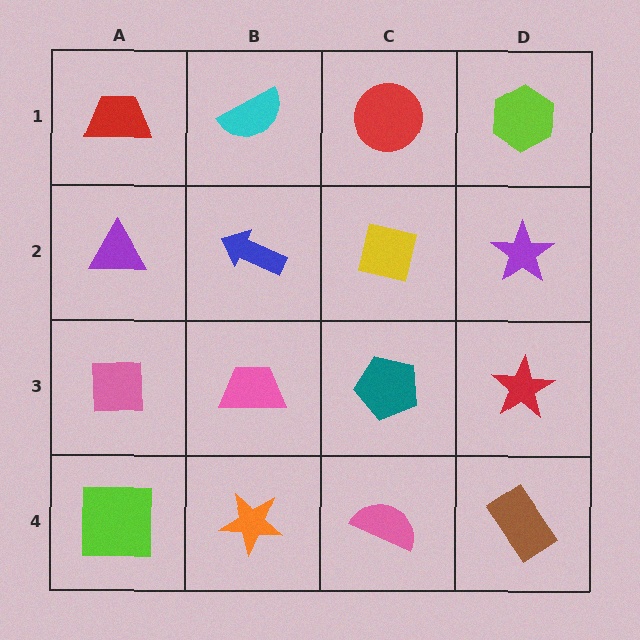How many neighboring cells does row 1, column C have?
3.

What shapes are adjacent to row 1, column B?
A blue arrow (row 2, column B), a red trapezoid (row 1, column A), a red circle (row 1, column C).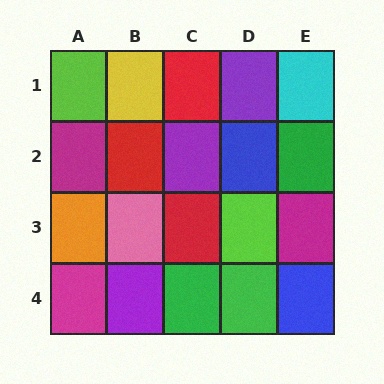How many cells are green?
3 cells are green.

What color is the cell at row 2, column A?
Magenta.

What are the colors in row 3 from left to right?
Orange, pink, red, lime, magenta.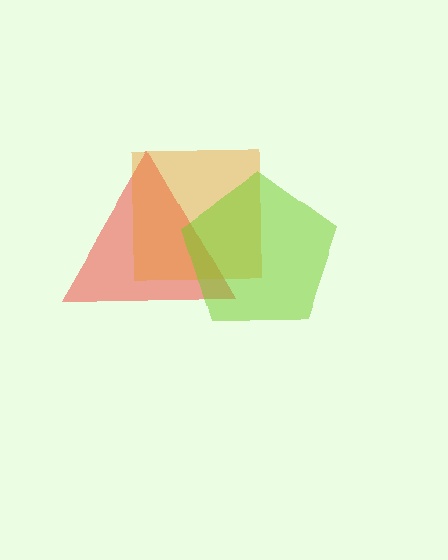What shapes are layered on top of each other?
The layered shapes are: a red triangle, an orange square, a lime pentagon.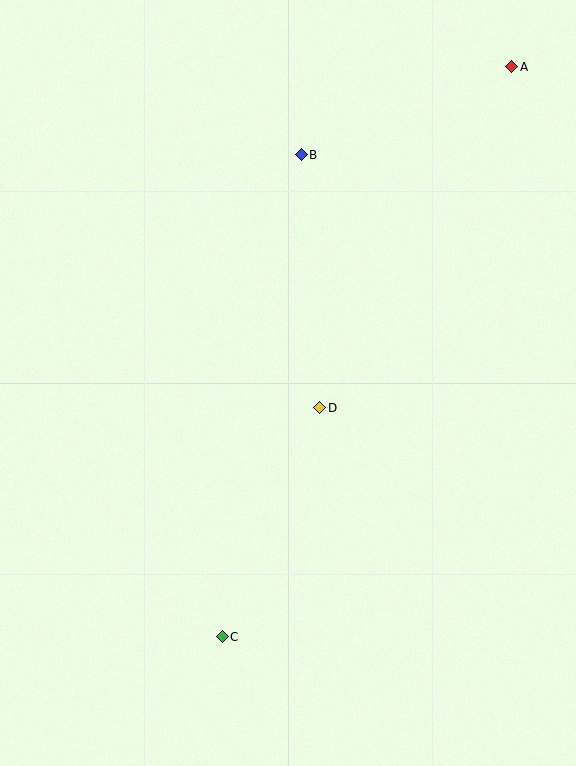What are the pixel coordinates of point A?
Point A is at (512, 67).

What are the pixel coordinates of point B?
Point B is at (301, 155).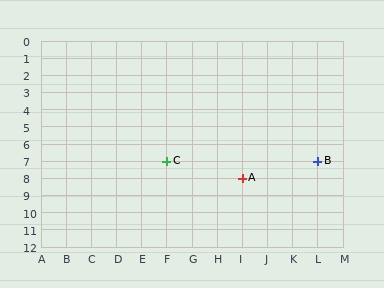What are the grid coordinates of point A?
Point A is at grid coordinates (I, 8).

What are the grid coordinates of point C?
Point C is at grid coordinates (F, 7).